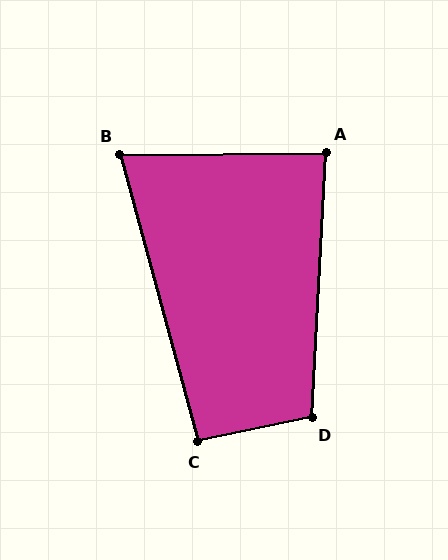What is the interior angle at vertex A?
Approximately 87 degrees (approximately right).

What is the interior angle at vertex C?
Approximately 93 degrees (approximately right).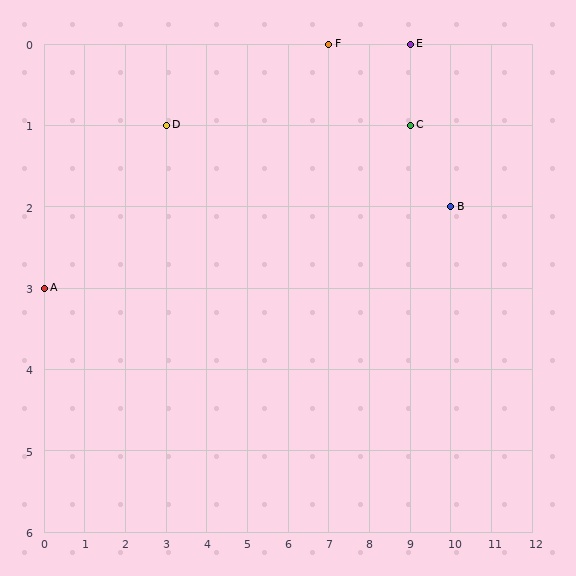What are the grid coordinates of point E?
Point E is at grid coordinates (9, 0).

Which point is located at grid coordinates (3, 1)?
Point D is at (3, 1).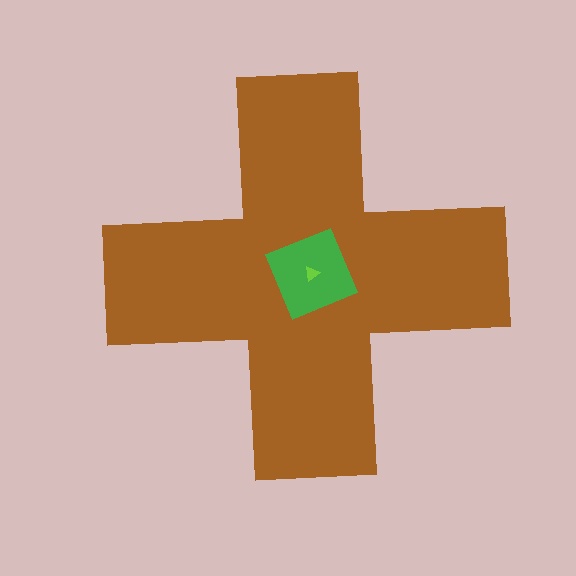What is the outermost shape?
The brown cross.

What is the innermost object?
The lime triangle.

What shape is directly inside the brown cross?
The green square.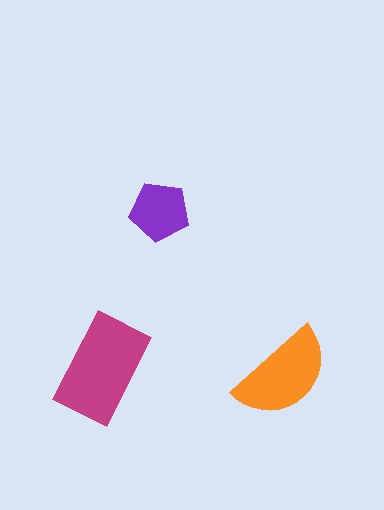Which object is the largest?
The magenta rectangle.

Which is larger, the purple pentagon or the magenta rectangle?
The magenta rectangle.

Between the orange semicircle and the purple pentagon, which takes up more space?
The orange semicircle.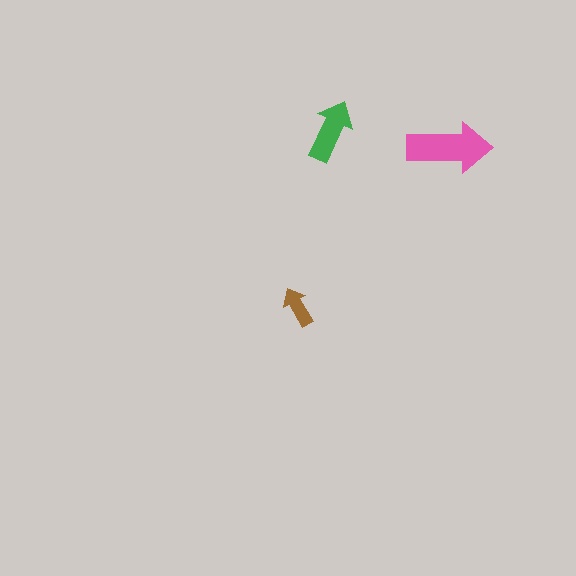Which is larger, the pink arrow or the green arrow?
The pink one.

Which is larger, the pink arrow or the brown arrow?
The pink one.